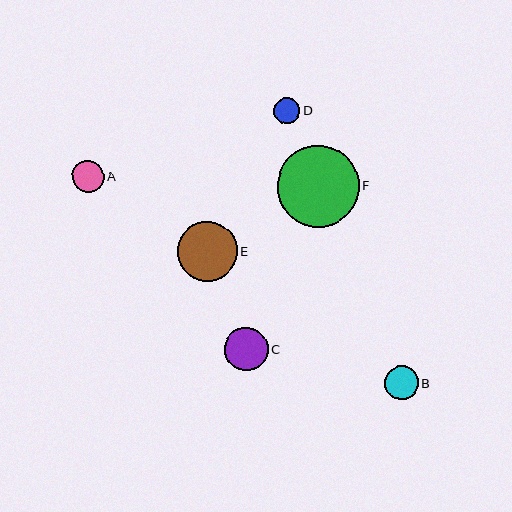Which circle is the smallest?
Circle D is the smallest with a size of approximately 26 pixels.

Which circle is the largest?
Circle F is the largest with a size of approximately 82 pixels.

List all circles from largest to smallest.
From largest to smallest: F, E, C, B, A, D.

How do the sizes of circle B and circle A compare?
Circle B and circle A are approximately the same size.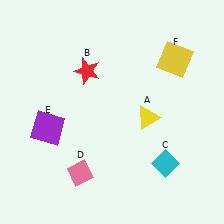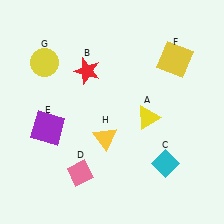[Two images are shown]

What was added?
A yellow circle (G), a yellow triangle (H) were added in Image 2.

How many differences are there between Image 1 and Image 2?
There are 2 differences between the two images.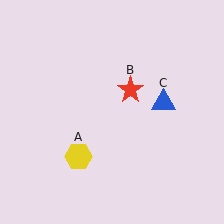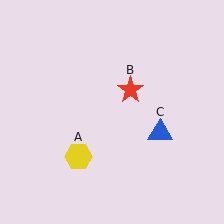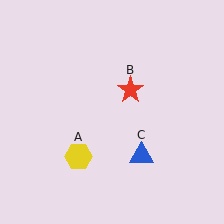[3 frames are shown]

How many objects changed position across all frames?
1 object changed position: blue triangle (object C).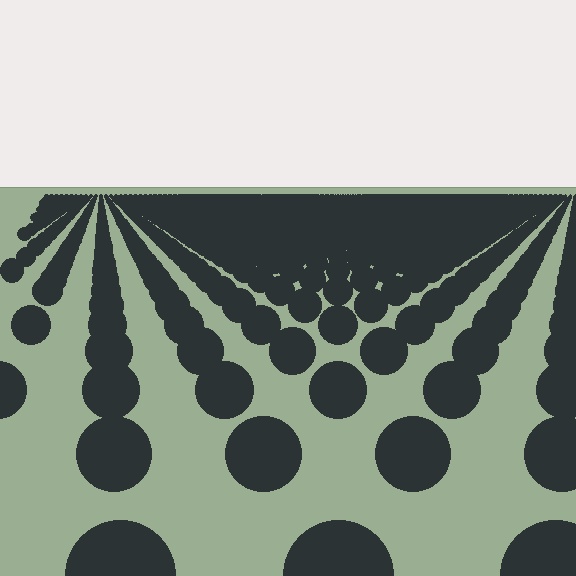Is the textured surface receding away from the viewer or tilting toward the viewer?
The surface is receding away from the viewer. Texture elements get smaller and denser toward the top.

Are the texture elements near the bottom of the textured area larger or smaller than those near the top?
Larger. Near the bottom, elements are closer to the viewer and appear at a bigger on-screen size.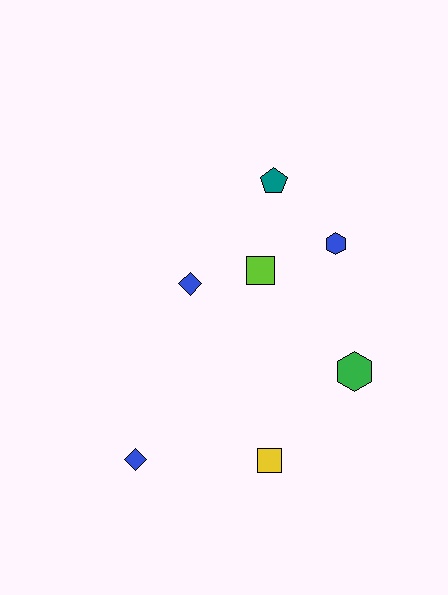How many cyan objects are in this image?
There are no cyan objects.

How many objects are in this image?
There are 7 objects.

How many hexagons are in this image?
There are 2 hexagons.